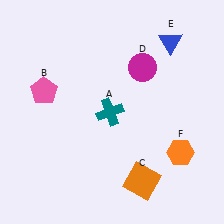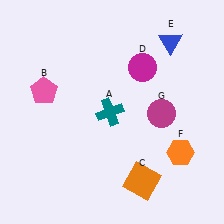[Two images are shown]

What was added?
A magenta circle (G) was added in Image 2.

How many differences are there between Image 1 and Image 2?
There is 1 difference between the two images.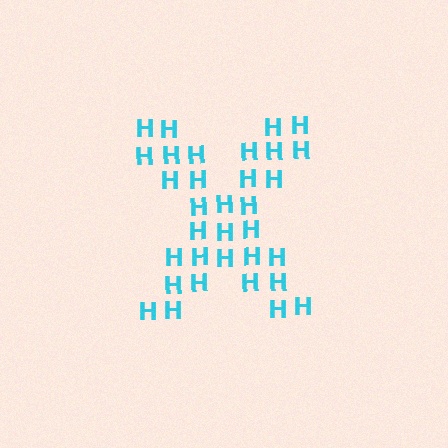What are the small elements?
The small elements are letter H's.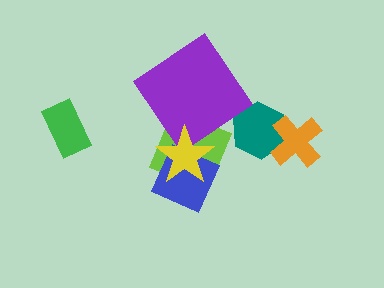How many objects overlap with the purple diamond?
2 objects overlap with the purple diamond.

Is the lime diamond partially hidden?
Yes, it is partially covered by another shape.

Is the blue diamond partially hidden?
Yes, it is partially covered by another shape.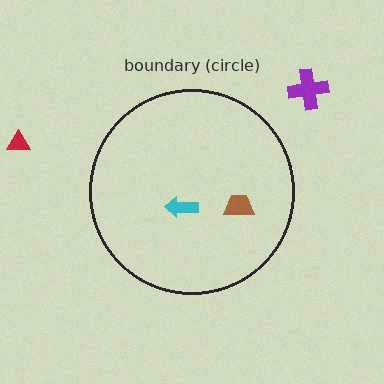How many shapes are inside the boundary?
2 inside, 2 outside.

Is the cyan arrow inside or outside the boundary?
Inside.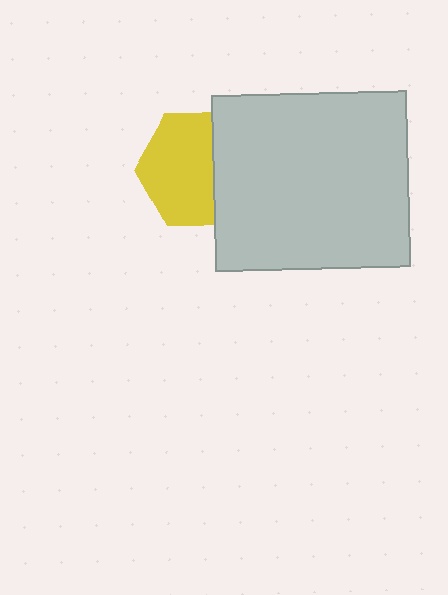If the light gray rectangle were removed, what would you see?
You would see the complete yellow hexagon.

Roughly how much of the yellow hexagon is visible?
About half of it is visible (roughly 64%).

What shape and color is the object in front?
The object in front is a light gray rectangle.